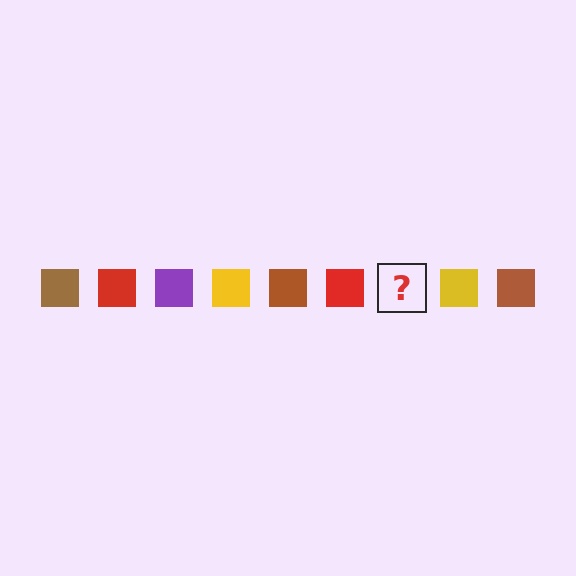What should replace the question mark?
The question mark should be replaced with a purple square.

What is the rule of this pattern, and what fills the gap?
The rule is that the pattern cycles through brown, red, purple, yellow squares. The gap should be filled with a purple square.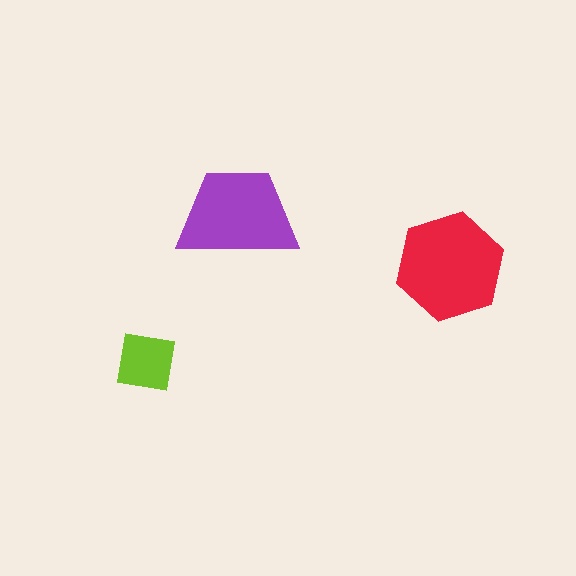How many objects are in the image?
There are 3 objects in the image.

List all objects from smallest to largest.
The lime square, the purple trapezoid, the red hexagon.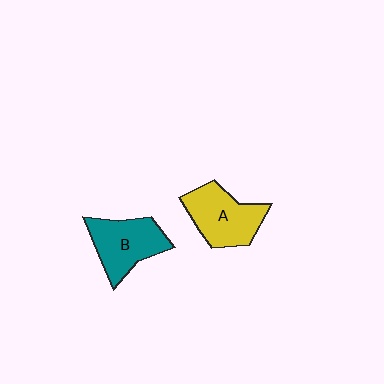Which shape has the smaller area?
Shape B (teal).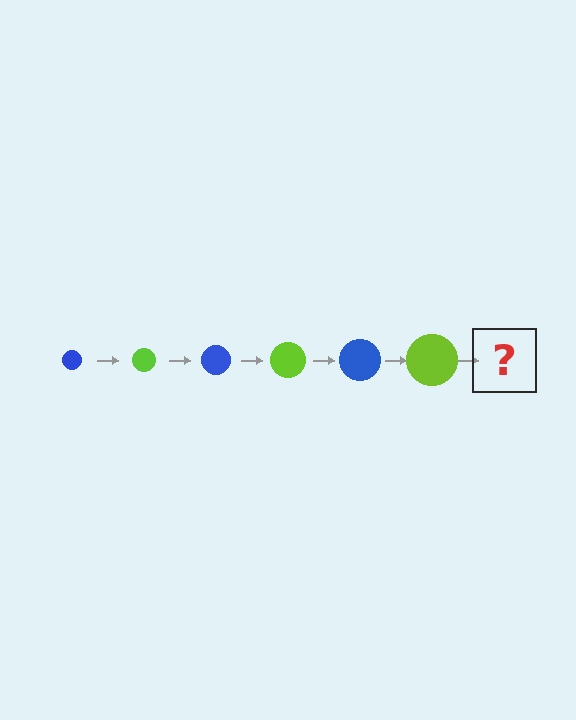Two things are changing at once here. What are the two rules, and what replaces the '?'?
The two rules are that the circle grows larger each step and the color cycles through blue and lime. The '?' should be a blue circle, larger than the previous one.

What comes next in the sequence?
The next element should be a blue circle, larger than the previous one.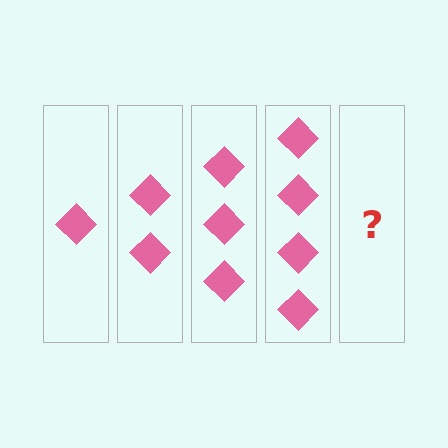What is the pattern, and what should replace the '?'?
The pattern is that each step adds one more diamond. The '?' should be 5 diamonds.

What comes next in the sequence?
The next element should be 5 diamonds.